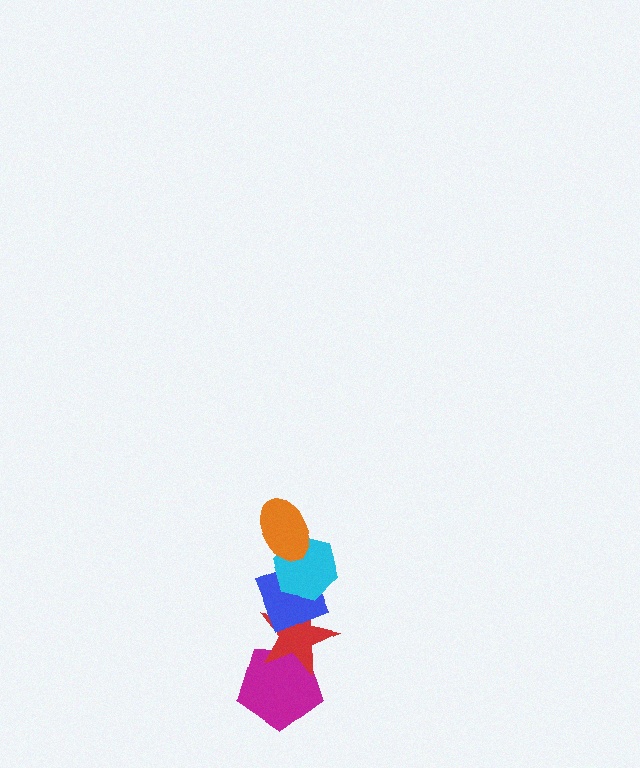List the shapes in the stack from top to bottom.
From top to bottom: the orange ellipse, the cyan hexagon, the blue diamond, the red star, the magenta pentagon.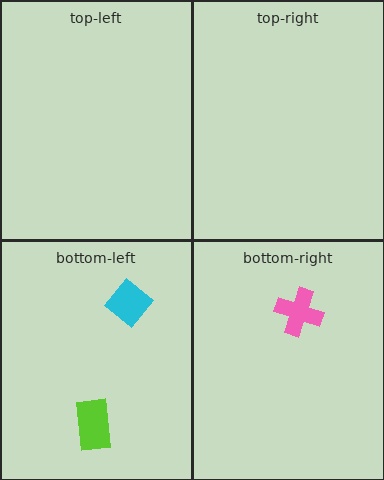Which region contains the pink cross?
The bottom-right region.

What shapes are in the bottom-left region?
The lime rectangle, the cyan diamond.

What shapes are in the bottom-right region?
The pink cross.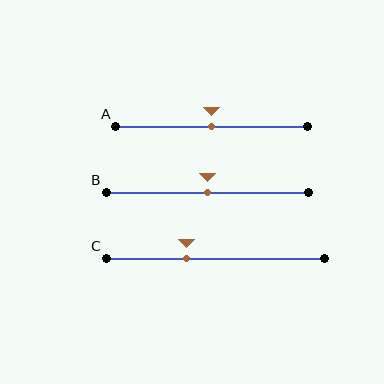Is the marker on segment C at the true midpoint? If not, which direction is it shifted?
No, the marker on segment C is shifted to the left by about 13% of the segment length.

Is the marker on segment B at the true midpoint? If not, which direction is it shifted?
Yes, the marker on segment B is at the true midpoint.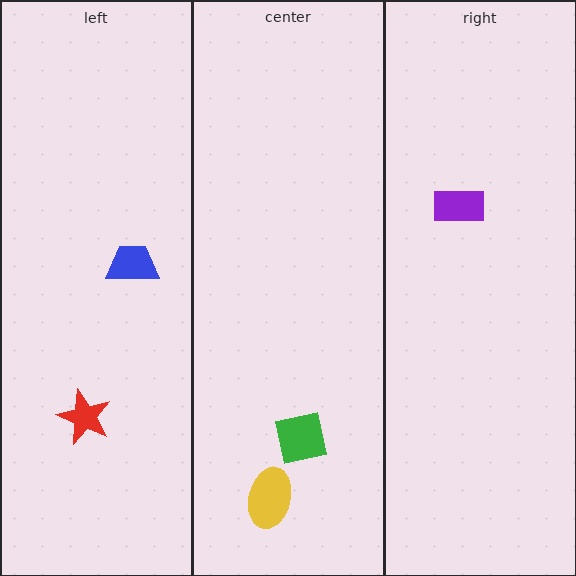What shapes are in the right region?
The purple rectangle.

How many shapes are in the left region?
2.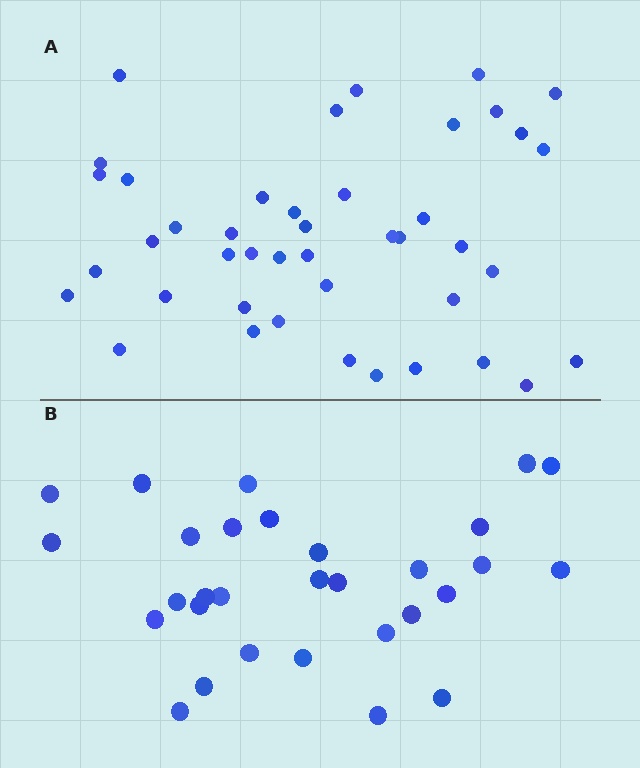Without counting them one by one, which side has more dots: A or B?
Region A (the top region) has more dots.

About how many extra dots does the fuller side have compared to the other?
Region A has approximately 15 more dots than region B.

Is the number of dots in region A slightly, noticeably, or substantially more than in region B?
Region A has noticeably more, but not dramatically so. The ratio is roughly 1.4 to 1.